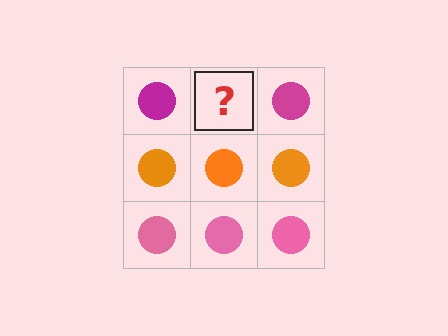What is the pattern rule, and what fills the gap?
The rule is that each row has a consistent color. The gap should be filled with a magenta circle.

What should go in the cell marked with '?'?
The missing cell should contain a magenta circle.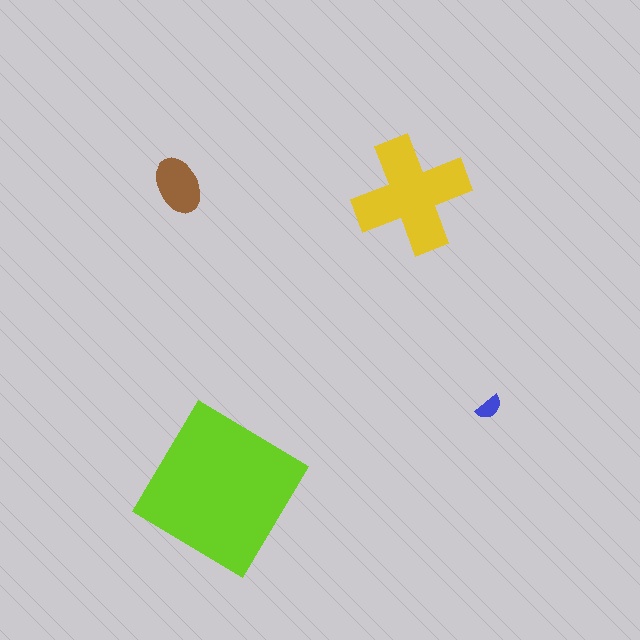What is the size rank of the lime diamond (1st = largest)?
1st.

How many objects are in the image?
There are 4 objects in the image.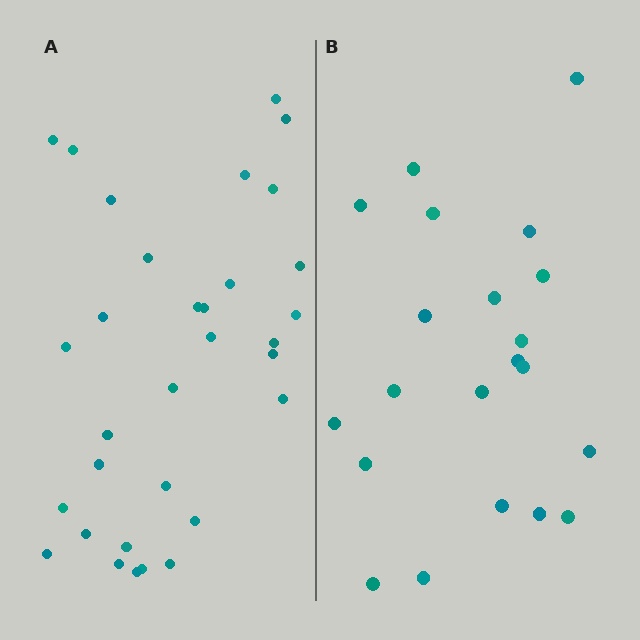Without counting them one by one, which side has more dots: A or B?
Region A (the left region) has more dots.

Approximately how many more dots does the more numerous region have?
Region A has roughly 12 or so more dots than region B.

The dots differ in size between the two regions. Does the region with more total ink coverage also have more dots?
No. Region B has more total ink coverage because its dots are larger, but region A actually contains more individual dots. Total area can be misleading — the number of items is what matters here.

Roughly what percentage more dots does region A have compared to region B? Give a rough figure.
About 50% more.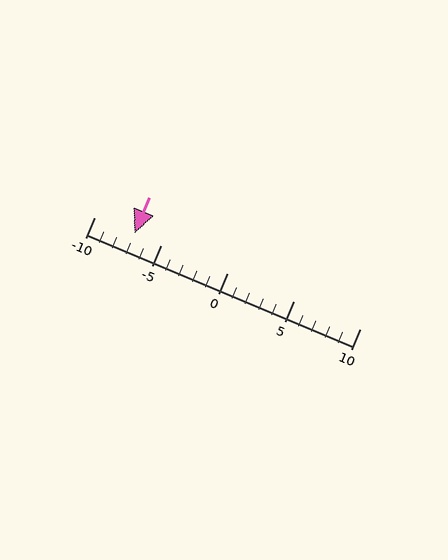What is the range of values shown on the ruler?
The ruler shows values from -10 to 10.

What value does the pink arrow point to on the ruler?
The pink arrow points to approximately -7.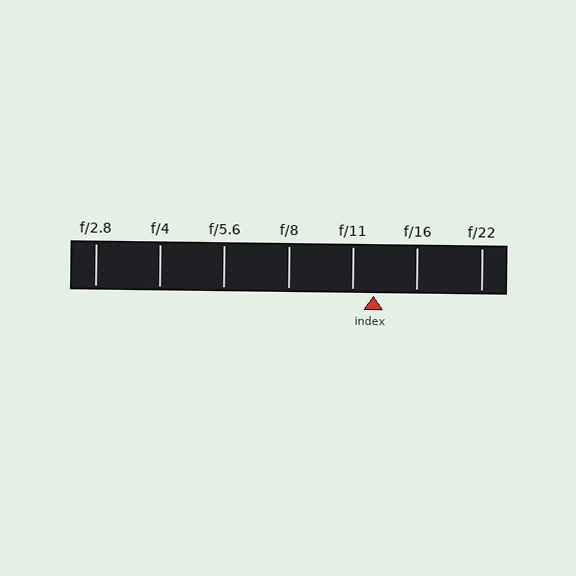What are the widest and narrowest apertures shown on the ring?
The widest aperture shown is f/2.8 and the narrowest is f/22.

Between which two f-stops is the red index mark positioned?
The index mark is between f/11 and f/16.